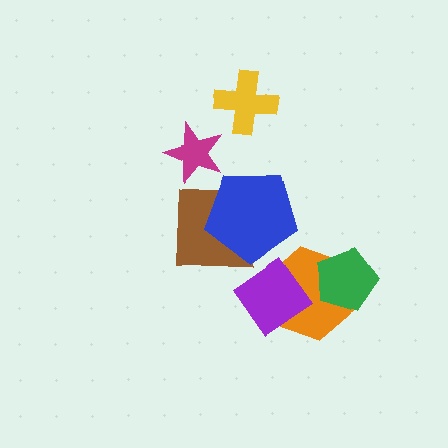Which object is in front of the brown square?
The blue pentagon is in front of the brown square.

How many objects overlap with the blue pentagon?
1 object overlaps with the blue pentagon.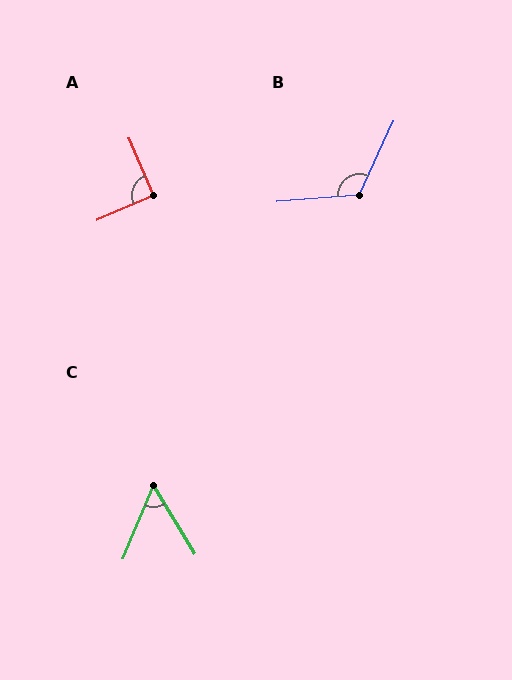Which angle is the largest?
B, at approximately 120 degrees.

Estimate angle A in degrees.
Approximately 90 degrees.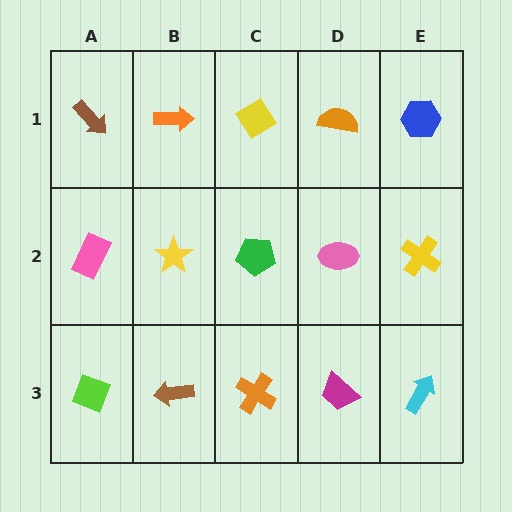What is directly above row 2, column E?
A blue hexagon.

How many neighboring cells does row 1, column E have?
2.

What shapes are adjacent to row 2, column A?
A brown arrow (row 1, column A), a lime diamond (row 3, column A), a yellow star (row 2, column B).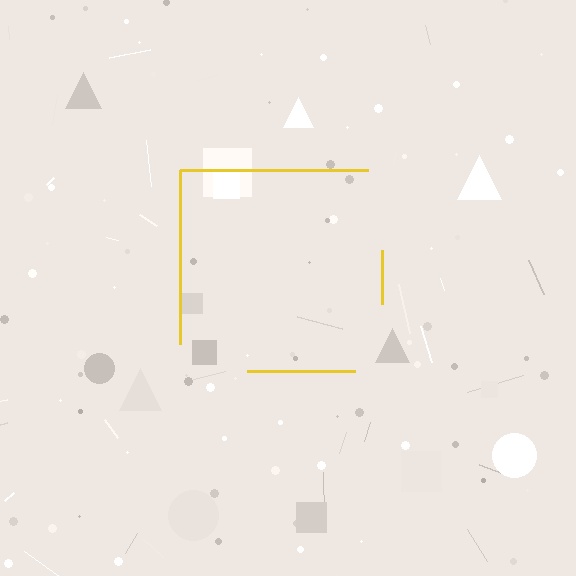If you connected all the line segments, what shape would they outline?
They would outline a square.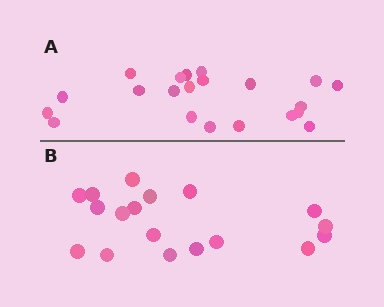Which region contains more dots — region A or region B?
Region A (the top region) has more dots.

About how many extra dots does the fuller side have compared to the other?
Region A has just a few more — roughly 2 or 3 more dots than region B.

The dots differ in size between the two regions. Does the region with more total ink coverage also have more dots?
No. Region B has more total ink coverage because its dots are larger, but region A actually contains more individual dots. Total area can be misleading — the number of items is what matters here.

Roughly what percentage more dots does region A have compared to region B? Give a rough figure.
About 15% more.